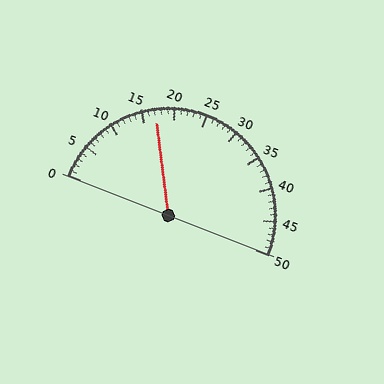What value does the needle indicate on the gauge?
The needle indicates approximately 17.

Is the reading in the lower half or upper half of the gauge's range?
The reading is in the lower half of the range (0 to 50).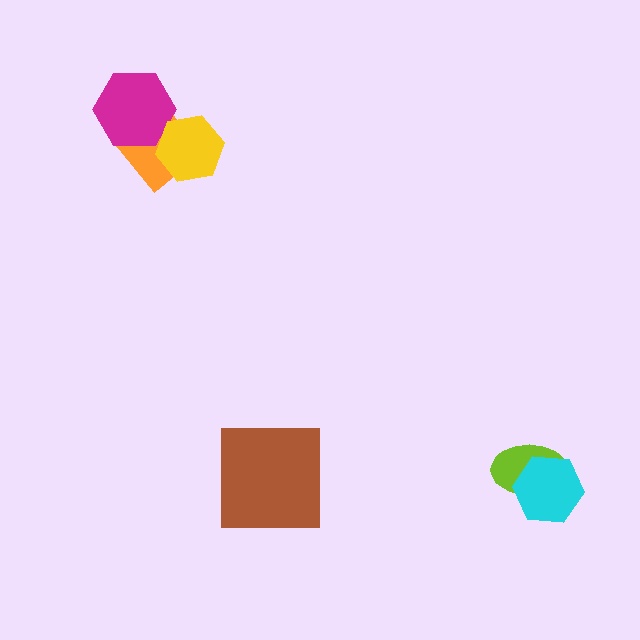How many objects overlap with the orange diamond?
2 objects overlap with the orange diamond.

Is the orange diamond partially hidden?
Yes, it is partially covered by another shape.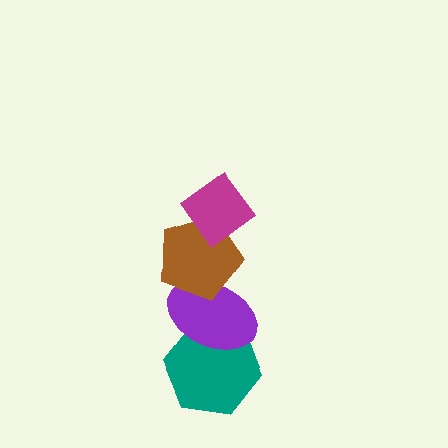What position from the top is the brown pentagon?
The brown pentagon is 2nd from the top.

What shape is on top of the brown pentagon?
The magenta diamond is on top of the brown pentagon.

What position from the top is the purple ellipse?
The purple ellipse is 3rd from the top.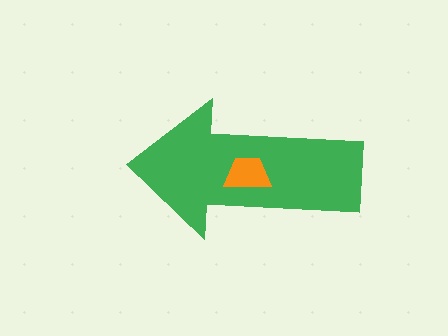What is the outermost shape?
The green arrow.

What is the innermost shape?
The orange trapezoid.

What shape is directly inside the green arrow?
The orange trapezoid.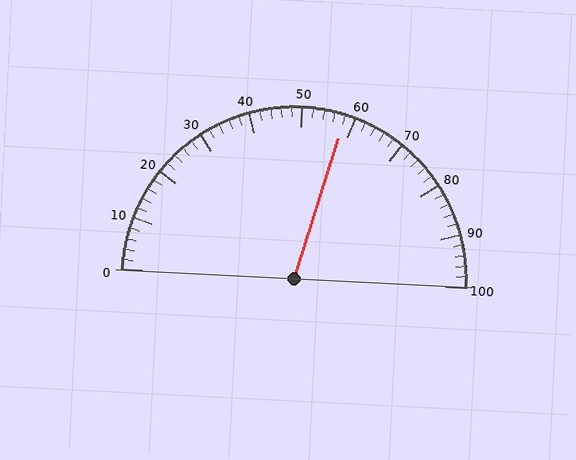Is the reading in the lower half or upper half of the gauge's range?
The reading is in the upper half of the range (0 to 100).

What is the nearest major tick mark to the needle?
The nearest major tick mark is 60.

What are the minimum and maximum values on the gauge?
The gauge ranges from 0 to 100.